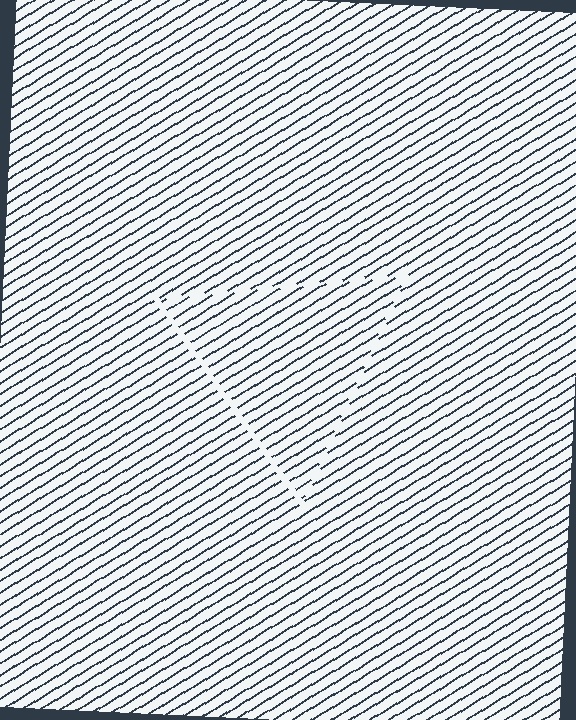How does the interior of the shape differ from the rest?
The interior of the shape contains the same grating, shifted by half a period — the contour is defined by the phase discontinuity where line-ends from the inner and outer gratings abut.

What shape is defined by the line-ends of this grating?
An illusory triangle. The interior of the shape contains the same grating, shifted by half a period — the contour is defined by the phase discontinuity where line-ends from the inner and outer gratings abut.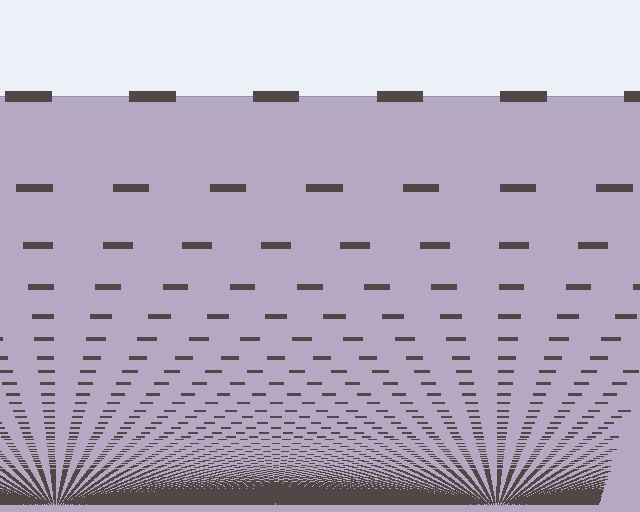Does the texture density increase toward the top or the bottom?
Density increases toward the bottom.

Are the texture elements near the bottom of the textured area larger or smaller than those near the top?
Smaller. The gradient is inverted — elements near the bottom are smaller and denser.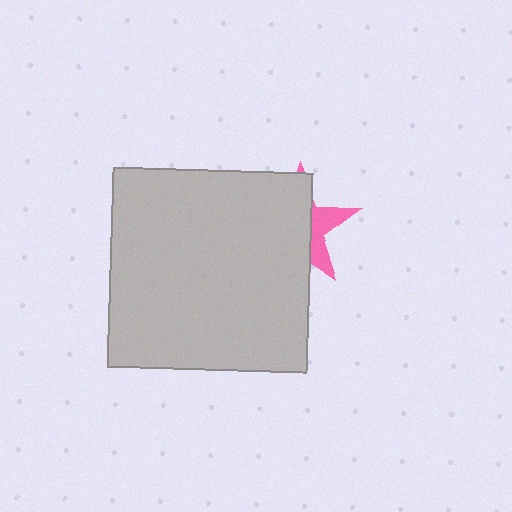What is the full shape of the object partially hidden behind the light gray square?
The partially hidden object is a pink star.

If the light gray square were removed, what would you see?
You would see the complete pink star.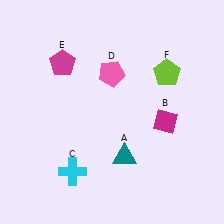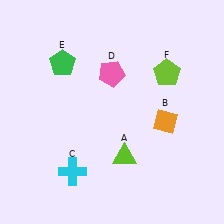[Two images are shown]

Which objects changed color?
A changed from teal to lime. B changed from magenta to orange. E changed from magenta to green.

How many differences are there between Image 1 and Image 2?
There are 3 differences between the two images.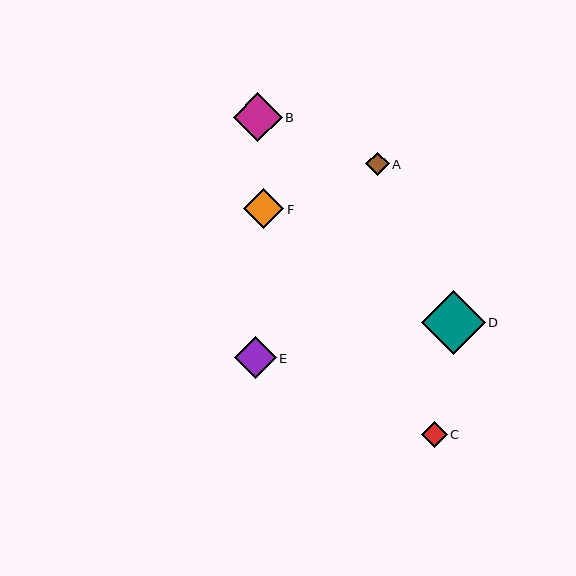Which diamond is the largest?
Diamond D is the largest with a size of approximately 64 pixels.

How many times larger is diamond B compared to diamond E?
Diamond B is approximately 1.2 times the size of diamond E.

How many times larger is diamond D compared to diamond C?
Diamond D is approximately 2.5 times the size of diamond C.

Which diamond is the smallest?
Diamond A is the smallest with a size of approximately 23 pixels.